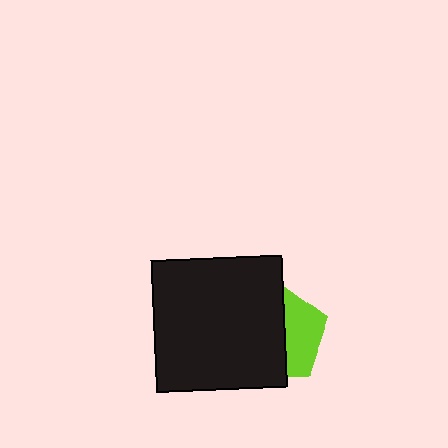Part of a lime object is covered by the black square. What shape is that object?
It is a pentagon.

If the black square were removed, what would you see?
You would see the complete lime pentagon.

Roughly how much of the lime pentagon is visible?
A small part of it is visible (roughly 38%).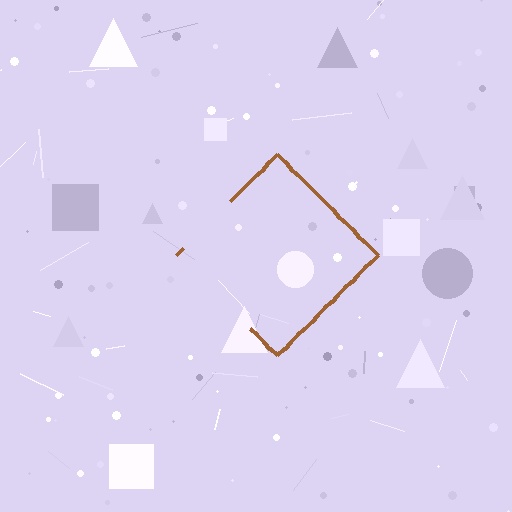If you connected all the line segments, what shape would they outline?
They would outline a diamond.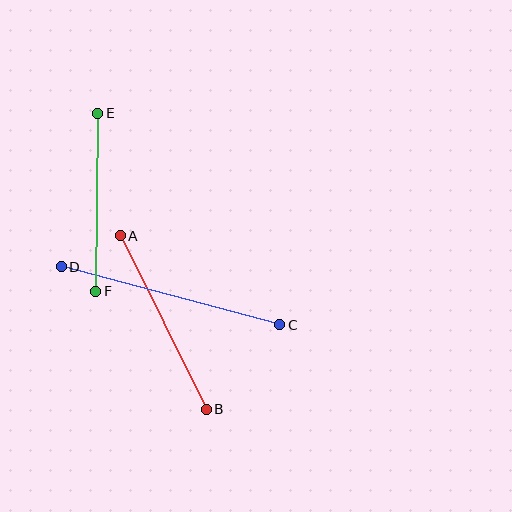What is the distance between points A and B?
The distance is approximately 193 pixels.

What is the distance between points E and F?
The distance is approximately 178 pixels.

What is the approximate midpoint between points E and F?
The midpoint is at approximately (97, 202) pixels.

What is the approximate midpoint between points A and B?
The midpoint is at approximately (163, 323) pixels.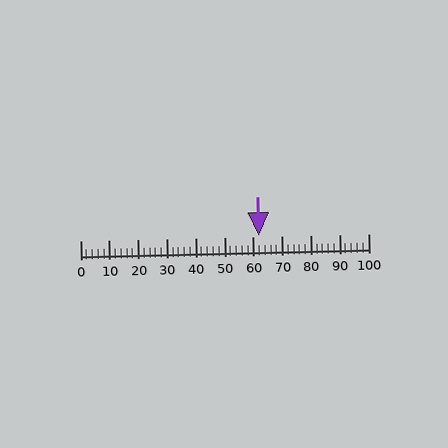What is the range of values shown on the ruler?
The ruler shows values from 0 to 100.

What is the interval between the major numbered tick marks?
The major tick marks are spaced 10 units apart.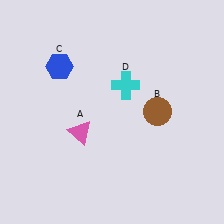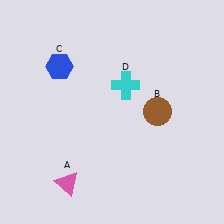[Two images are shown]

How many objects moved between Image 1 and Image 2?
1 object moved between the two images.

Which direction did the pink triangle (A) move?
The pink triangle (A) moved down.